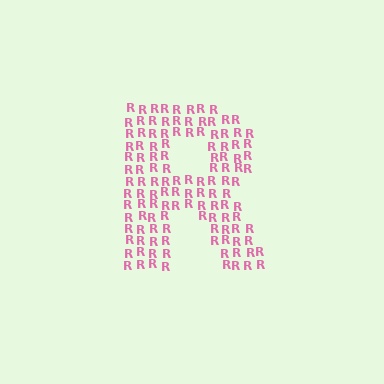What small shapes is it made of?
It is made of small letter R's.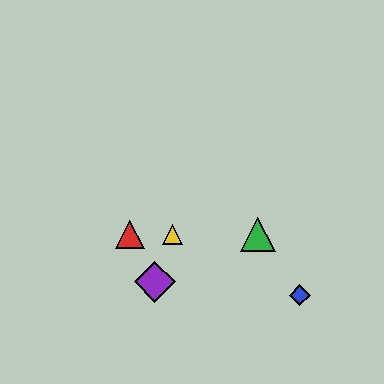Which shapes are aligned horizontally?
The red triangle, the green triangle, the yellow triangle are aligned horizontally.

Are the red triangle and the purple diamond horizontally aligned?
No, the red triangle is at y≈235 and the purple diamond is at y≈282.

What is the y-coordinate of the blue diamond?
The blue diamond is at y≈295.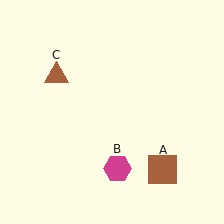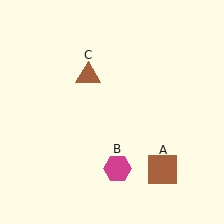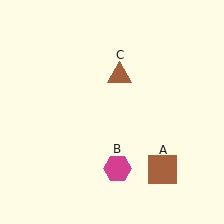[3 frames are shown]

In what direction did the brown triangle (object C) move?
The brown triangle (object C) moved right.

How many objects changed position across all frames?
1 object changed position: brown triangle (object C).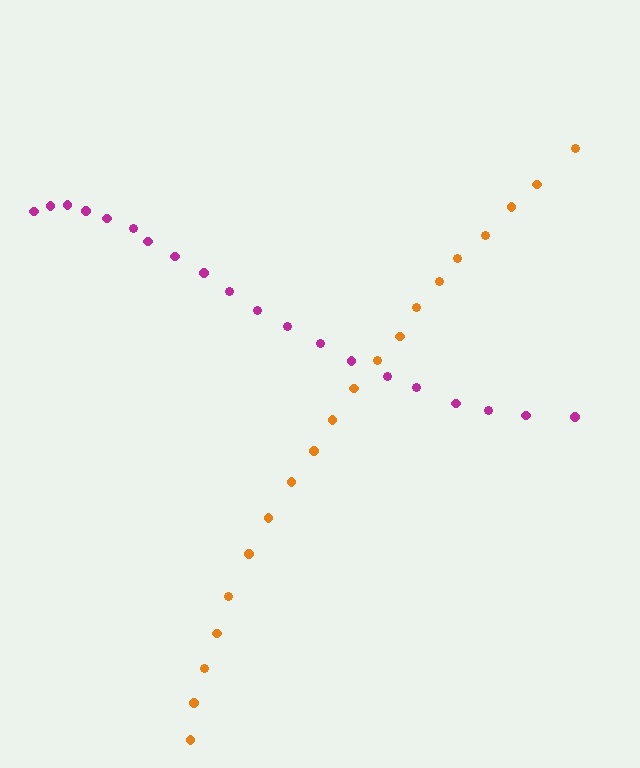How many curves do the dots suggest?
There are 2 distinct paths.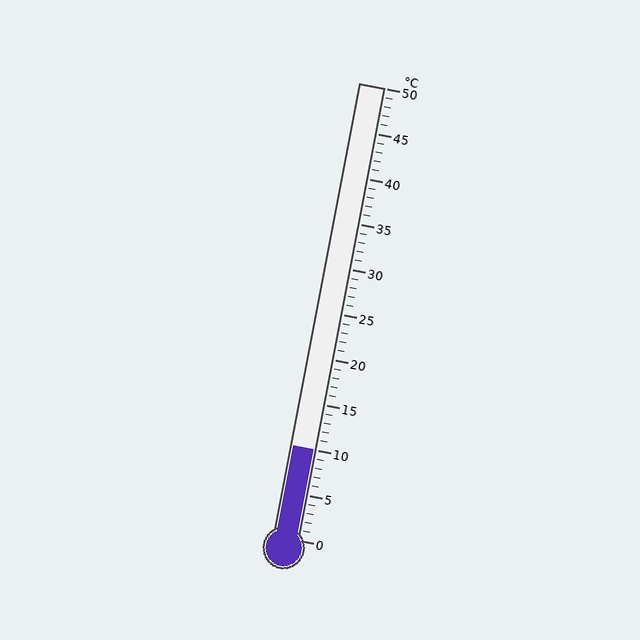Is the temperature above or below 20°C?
The temperature is below 20°C.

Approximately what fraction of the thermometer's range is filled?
The thermometer is filled to approximately 20% of its range.